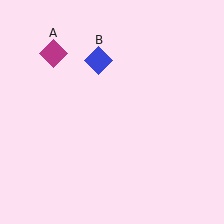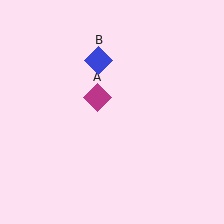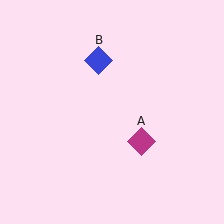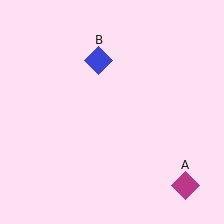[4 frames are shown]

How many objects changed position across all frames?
1 object changed position: magenta diamond (object A).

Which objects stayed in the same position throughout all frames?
Blue diamond (object B) remained stationary.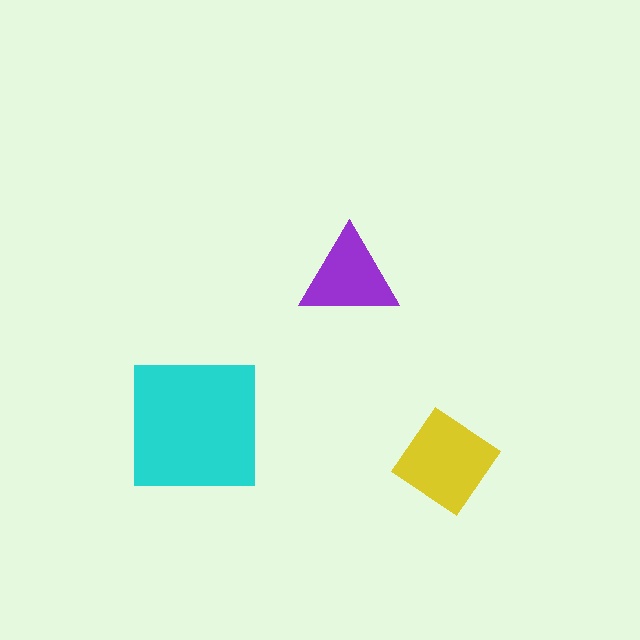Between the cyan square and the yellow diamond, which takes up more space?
The cyan square.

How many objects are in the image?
There are 3 objects in the image.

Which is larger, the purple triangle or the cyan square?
The cyan square.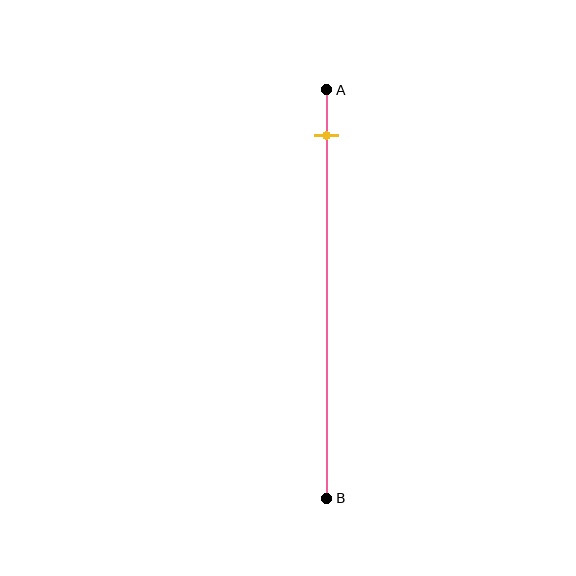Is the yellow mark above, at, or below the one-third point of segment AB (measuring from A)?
The yellow mark is above the one-third point of segment AB.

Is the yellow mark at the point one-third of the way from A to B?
No, the mark is at about 10% from A, not at the 33% one-third point.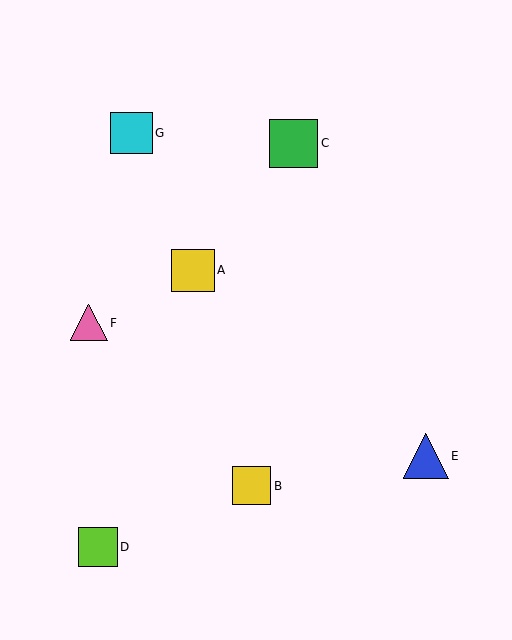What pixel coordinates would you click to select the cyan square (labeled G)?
Click at (131, 133) to select the cyan square G.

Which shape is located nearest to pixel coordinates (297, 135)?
The green square (labeled C) at (294, 143) is nearest to that location.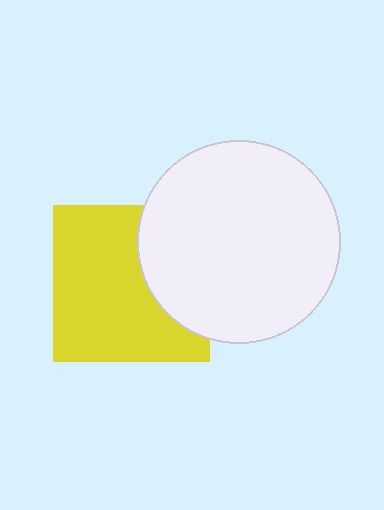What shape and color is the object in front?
The object in front is a white circle.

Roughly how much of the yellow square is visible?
Most of it is visible (roughly 68%).